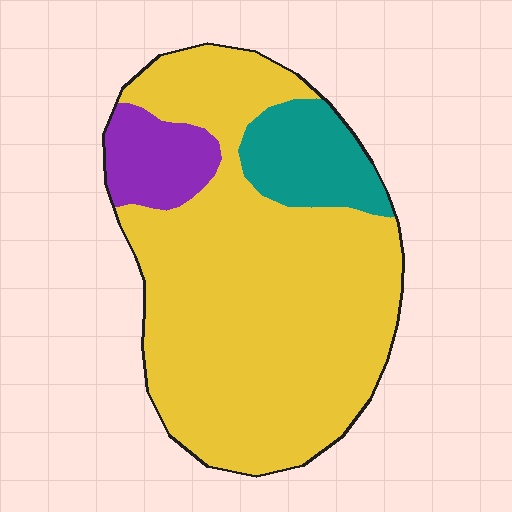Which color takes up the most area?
Yellow, at roughly 75%.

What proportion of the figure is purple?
Purple takes up less than a sixth of the figure.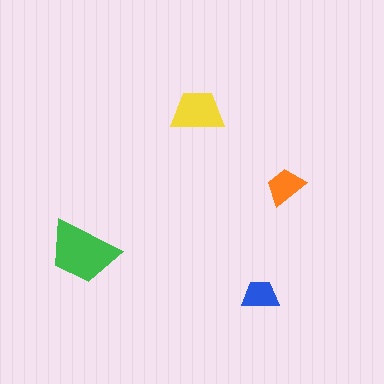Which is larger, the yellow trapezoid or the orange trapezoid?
The yellow one.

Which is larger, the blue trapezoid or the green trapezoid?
The green one.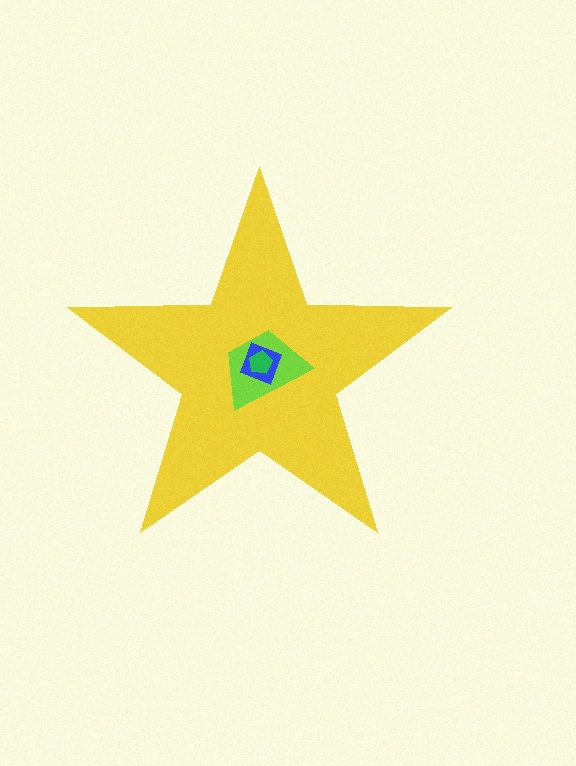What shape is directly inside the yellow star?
The lime trapezoid.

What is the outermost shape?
The yellow star.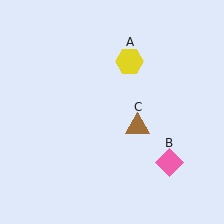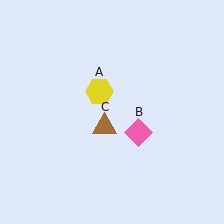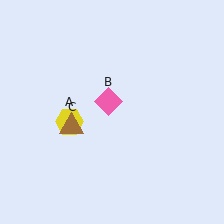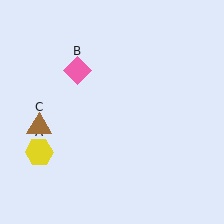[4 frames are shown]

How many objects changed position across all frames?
3 objects changed position: yellow hexagon (object A), pink diamond (object B), brown triangle (object C).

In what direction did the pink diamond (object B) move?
The pink diamond (object B) moved up and to the left.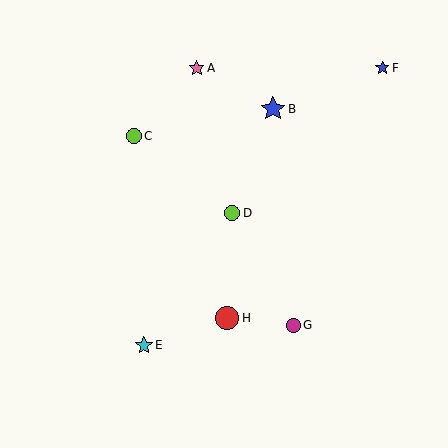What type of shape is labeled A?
Shape A is a pink star.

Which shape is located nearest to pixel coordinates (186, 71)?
The pink star (labeled A) at (197, 68) is nearest to that location.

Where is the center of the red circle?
The center of the red circle is at (227, 318).